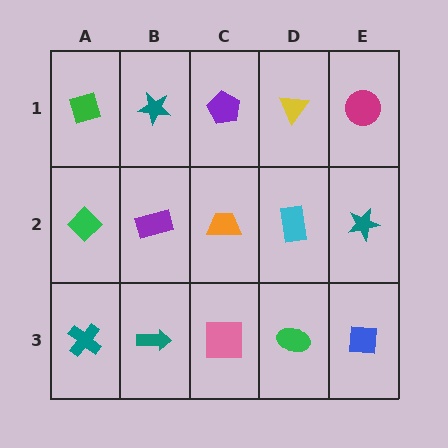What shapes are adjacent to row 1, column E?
A teal star (row 2, column E), a yellow triangle (row 1, column D).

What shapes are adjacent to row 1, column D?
A cyan rectangle (row 2, column D), a purple pentagon (row 1, column C), a magenta circle (row 1, column E).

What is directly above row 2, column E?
A magenta circle.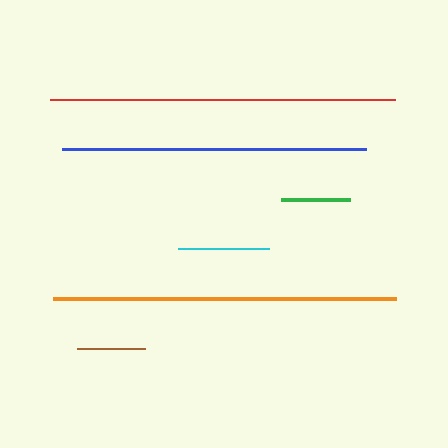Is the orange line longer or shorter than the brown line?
The orange line is longer than the brown line.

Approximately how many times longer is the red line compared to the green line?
The red line is approximately 5.0 times the length of the green line.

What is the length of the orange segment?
The orange segment is approximately 343 pixels long.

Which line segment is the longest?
The red line is the longest at approximately 345 pixels.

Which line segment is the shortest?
The brown line is the shortest at approximately 69 pixels.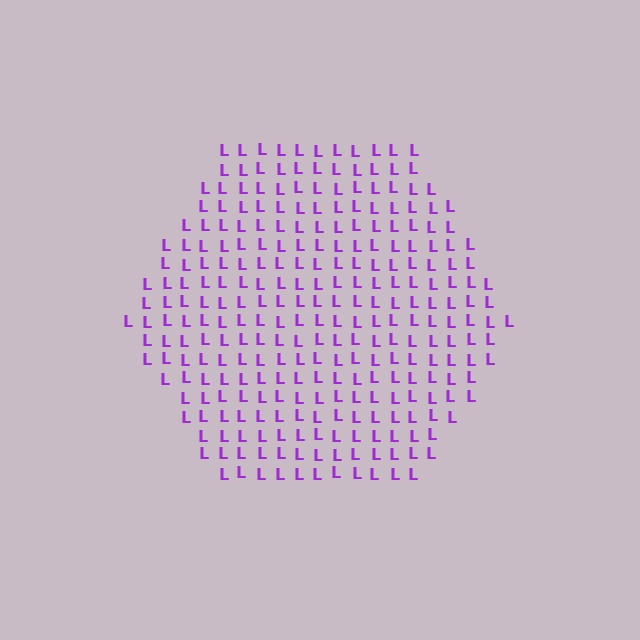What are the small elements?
The small elements are letter L's.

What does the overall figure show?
The overall figure shows a hexagon.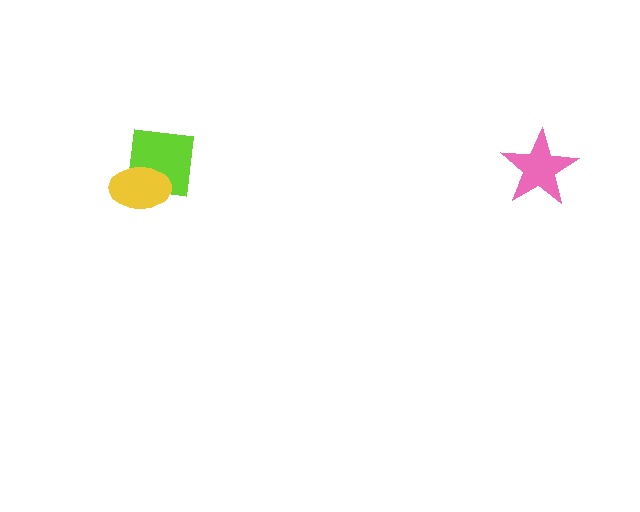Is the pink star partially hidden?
No, no other shape covers it.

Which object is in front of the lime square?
The yellow ellipse is in front of the lime square.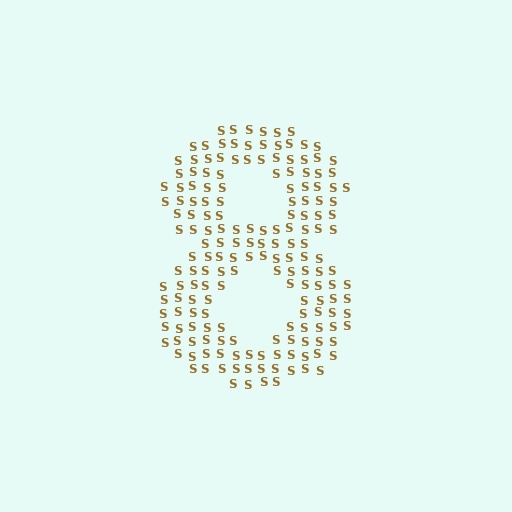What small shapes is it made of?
It is made of small letter S's.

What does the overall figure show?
The overall figure shows the digit 8.